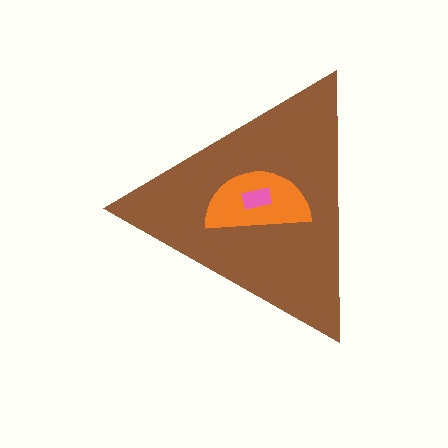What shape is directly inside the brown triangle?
The orange semicircle.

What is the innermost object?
The pink rectangle.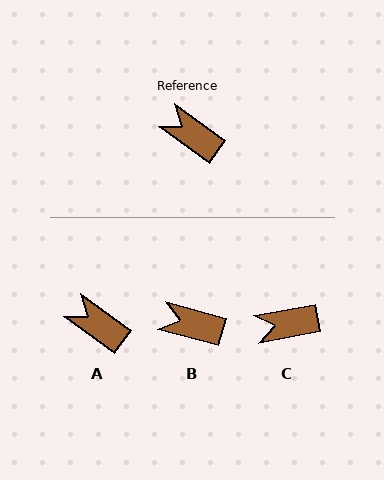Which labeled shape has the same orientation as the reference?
A.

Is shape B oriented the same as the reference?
No, it is off by about 21 degrees.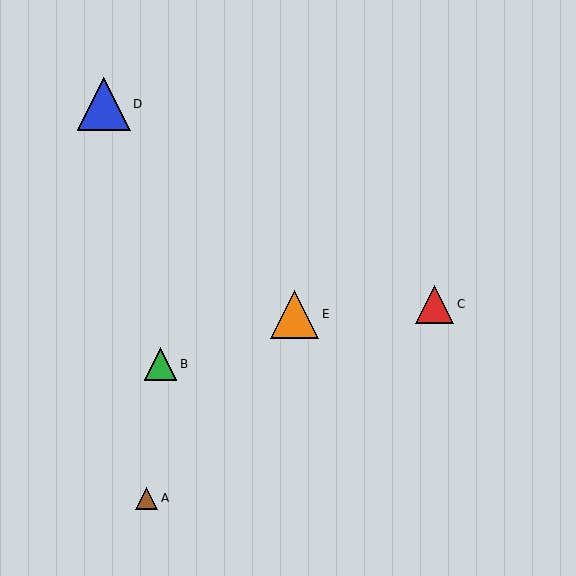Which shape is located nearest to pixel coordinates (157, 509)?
The brown triangle (labeled A) at (146, 498) is nearest to that location.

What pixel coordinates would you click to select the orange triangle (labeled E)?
Click at (295, 314) to select the orange triangle E.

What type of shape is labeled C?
Shape C is a red triangle.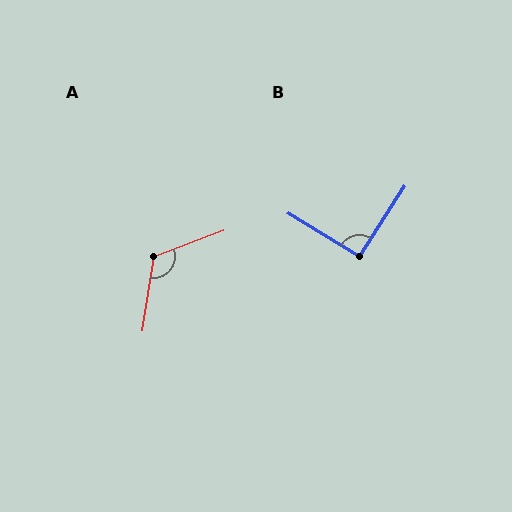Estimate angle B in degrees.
Approximately 92 degrees.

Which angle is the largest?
A, at approximately 119 degrees.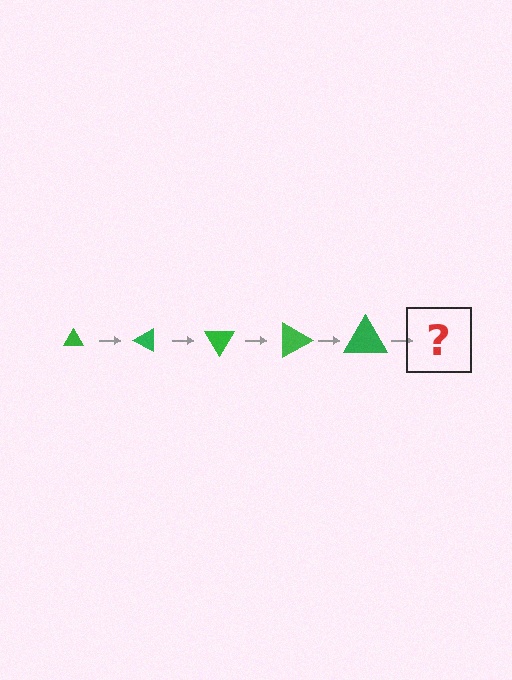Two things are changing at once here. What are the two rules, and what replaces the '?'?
The two rules are that the triangle grows larger each step and it rotates 30 degrees each step. The '?' should be a triangle, larger than the previous one and rotated 150 degrees from the start.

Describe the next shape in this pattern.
It should be a triangle, larger than the previous one and rotated 150 degrees from the start.